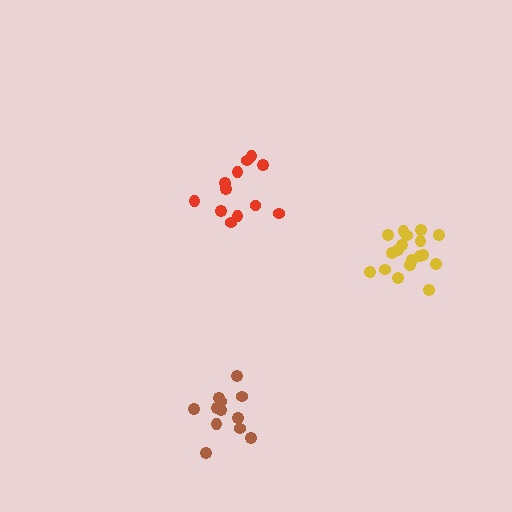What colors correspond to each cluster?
The clusters are colored: brown, red, yellow.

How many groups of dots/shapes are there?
There are 3 groups.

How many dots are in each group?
Group 1: 12 dots, Group 2: 12 dots, Group 3: 18 dots (42 total).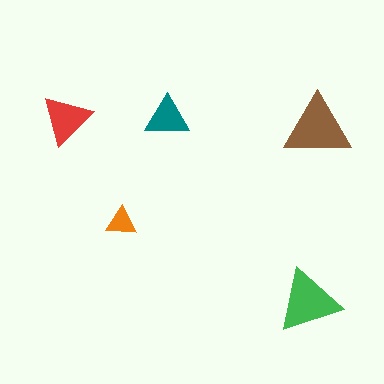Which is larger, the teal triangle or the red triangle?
The red one.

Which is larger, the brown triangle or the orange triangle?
The brown one.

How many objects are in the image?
There are 5 objects in the image.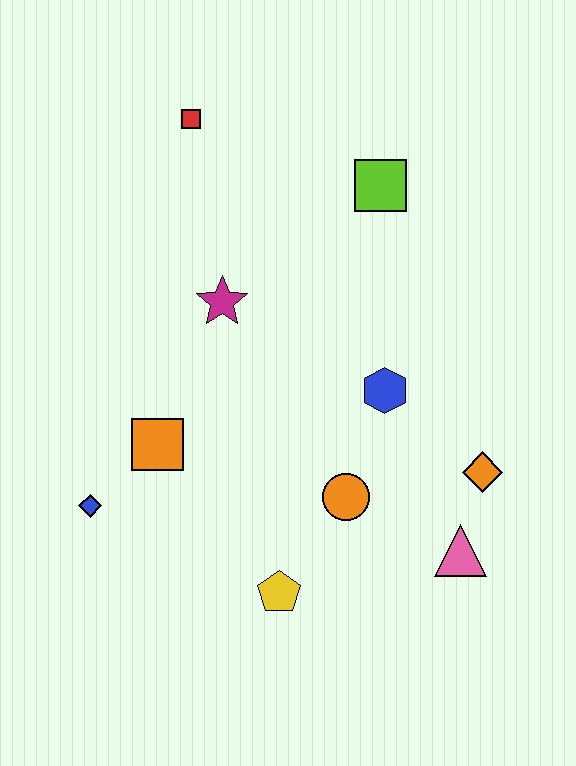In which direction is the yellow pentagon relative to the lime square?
The yellow pentagon is below the lime square.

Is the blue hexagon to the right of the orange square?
Yes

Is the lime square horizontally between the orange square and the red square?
No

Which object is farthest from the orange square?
The lime square is farthest from the orange square.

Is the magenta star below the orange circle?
No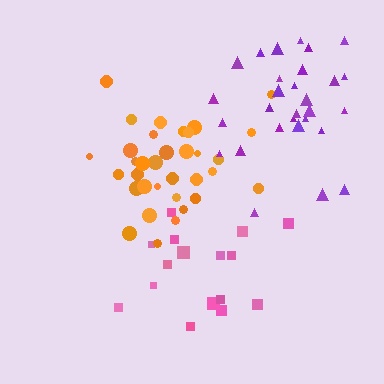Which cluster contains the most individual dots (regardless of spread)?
Orange (34).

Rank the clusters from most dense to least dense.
orange, purple, pink.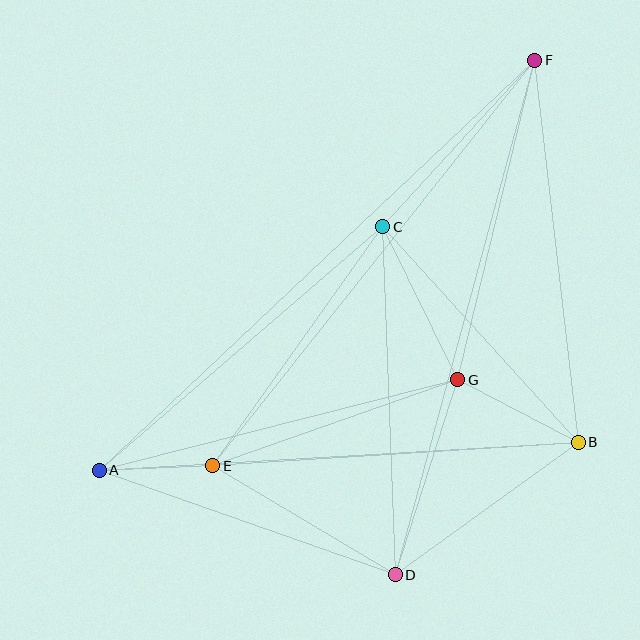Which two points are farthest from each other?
Points A and F are farthest from each other.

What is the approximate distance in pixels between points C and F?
The distance between C and F is approximately 225 pixels.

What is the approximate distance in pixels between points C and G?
The distance between C and G is approximately 171 pixels.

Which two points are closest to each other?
Points A and E are closest to each other.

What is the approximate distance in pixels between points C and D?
The distance between C and D is approximately 349 pixels.